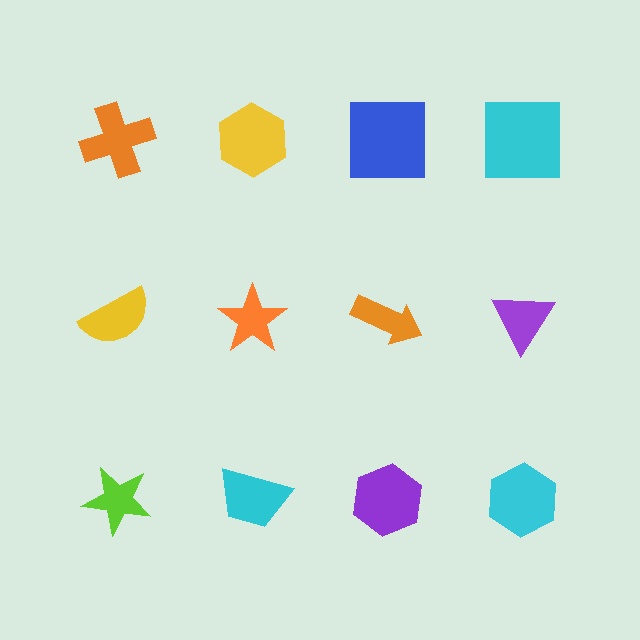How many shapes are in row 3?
4 shapes.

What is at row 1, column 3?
A blue square.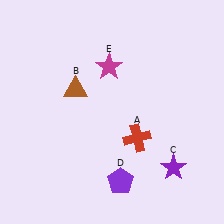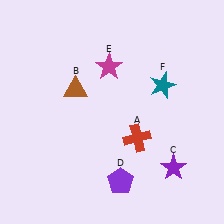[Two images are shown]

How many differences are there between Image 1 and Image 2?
There is 1 difference between the two images.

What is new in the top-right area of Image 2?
A teal star (F) was added in the top-right area of Image 2.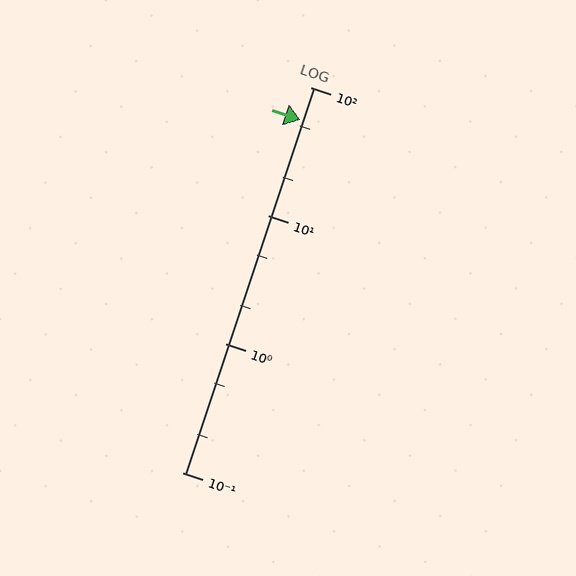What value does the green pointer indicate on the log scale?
The pointer indicates approximately 56.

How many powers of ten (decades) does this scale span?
The scale spans 3 decades, from 0.1 to 100.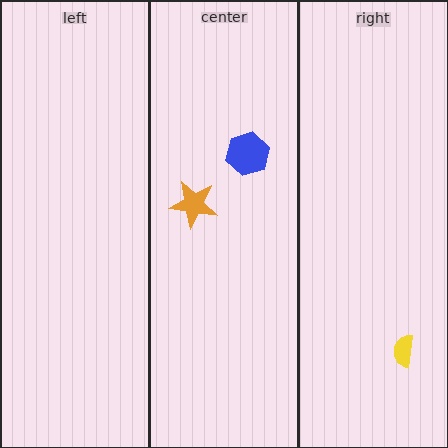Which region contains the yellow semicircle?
The right region.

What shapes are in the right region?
The yellow semicircle.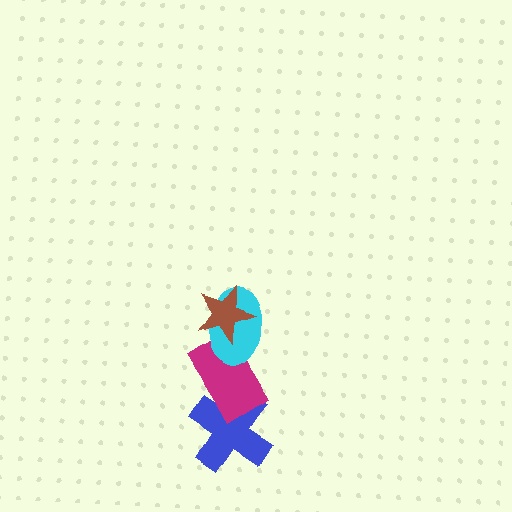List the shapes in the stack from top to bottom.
From top to bottom: the brown star, the cyan ellipse, the magenta rectangle, the blue cross.